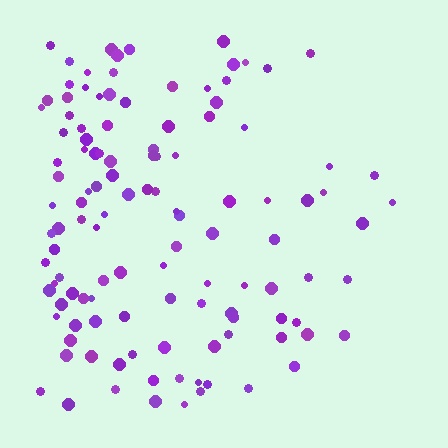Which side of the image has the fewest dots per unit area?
The right.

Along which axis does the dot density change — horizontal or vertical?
Horizontal.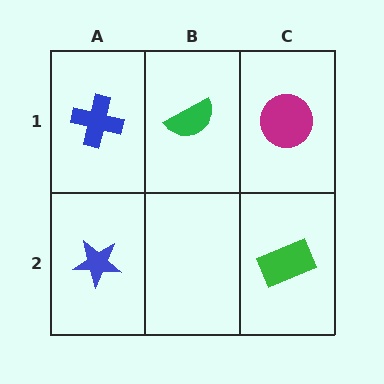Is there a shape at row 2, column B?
No, that cell is empty.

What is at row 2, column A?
A blue star.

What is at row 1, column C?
A magenta circle.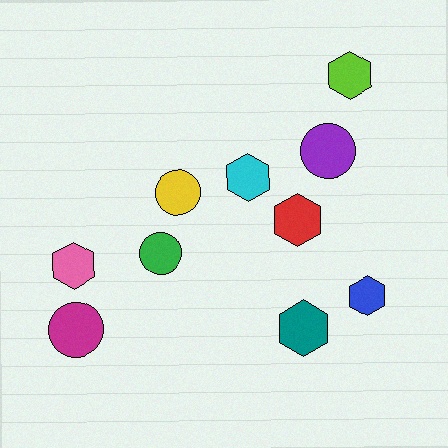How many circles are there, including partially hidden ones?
There are 4 circles.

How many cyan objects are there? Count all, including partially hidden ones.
There is 1 cyan object.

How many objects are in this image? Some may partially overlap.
There are 10 objects.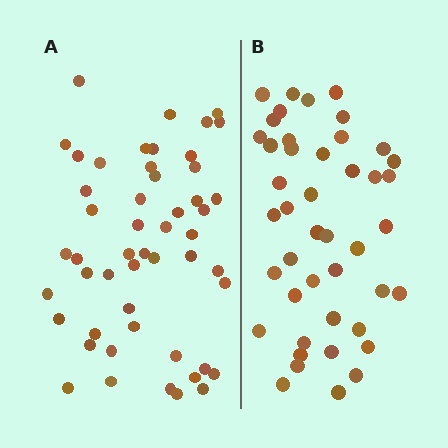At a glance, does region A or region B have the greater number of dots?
Region A (the left region) has more dots.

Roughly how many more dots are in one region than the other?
Region A has roughly 8 or so more dots than region B.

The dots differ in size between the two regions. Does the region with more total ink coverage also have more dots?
No. Region B has more total ink coverage because its dots are larger, but region A actually contains more individual dots. Total area can be misleading — the number of items is what matters here.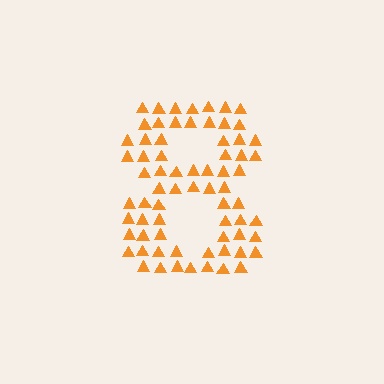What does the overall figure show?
The overall figure shows the digit 8.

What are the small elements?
The small elements are triangles.